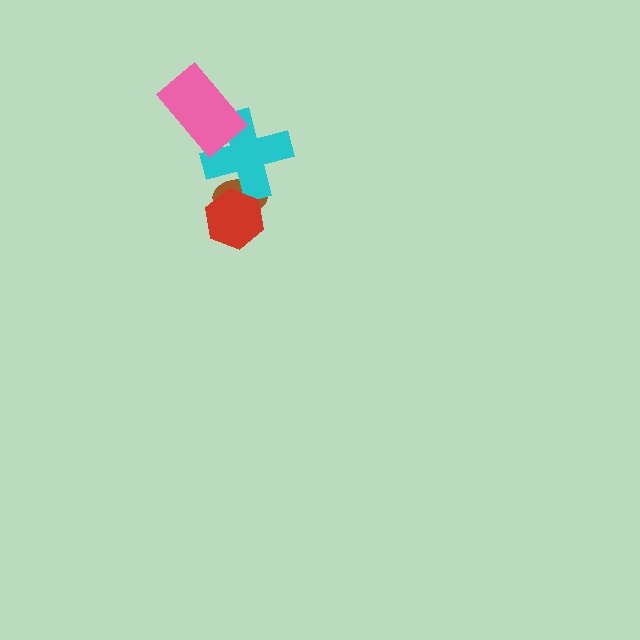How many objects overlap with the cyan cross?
3 objects overlap with the cyan cross.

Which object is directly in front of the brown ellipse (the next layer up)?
The cyan cross is directly in front of the brown ellipse.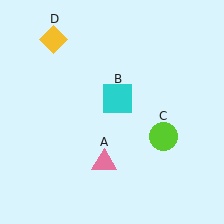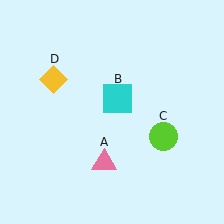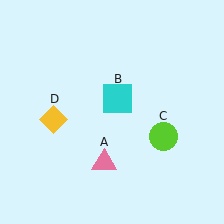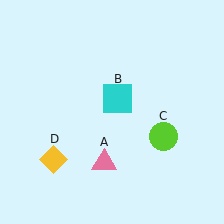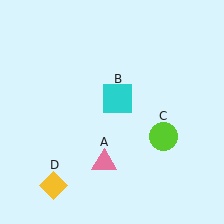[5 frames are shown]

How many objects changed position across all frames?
1 object changed position: yellow diamond (object D).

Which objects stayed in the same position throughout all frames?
Pink triangle (object A) and cyan square (object B) and lime circle (object C) remained stationary.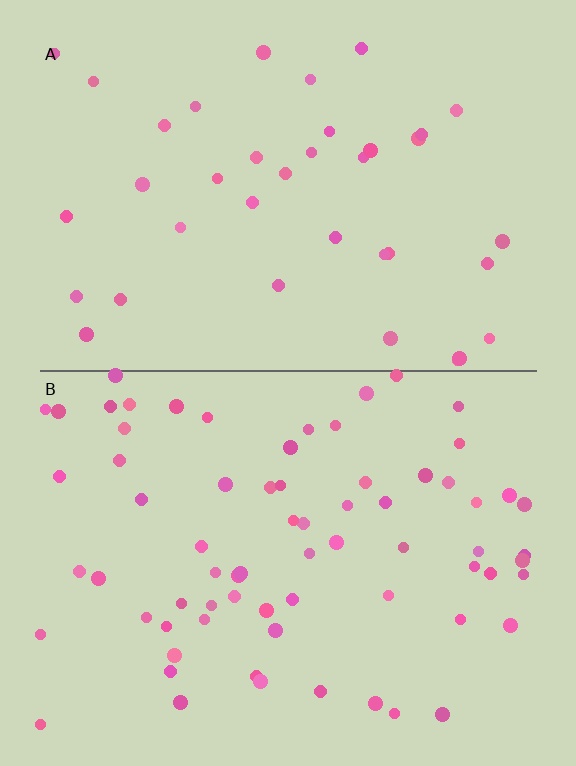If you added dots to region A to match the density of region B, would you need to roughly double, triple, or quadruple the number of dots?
Approximately double.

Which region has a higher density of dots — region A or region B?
B (the bottom).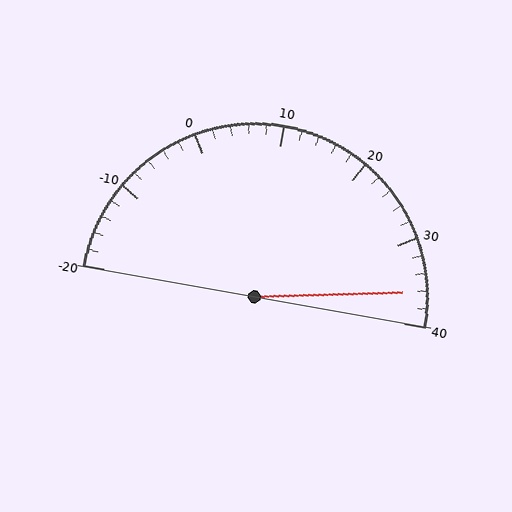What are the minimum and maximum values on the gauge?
The gauge ranges from -20 to 40.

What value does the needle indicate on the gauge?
The needle indicates approximately 36.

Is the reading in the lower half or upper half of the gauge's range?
The reading is in the upper half of the range (-20 to 40).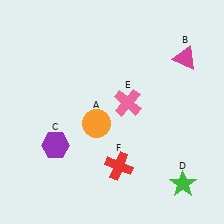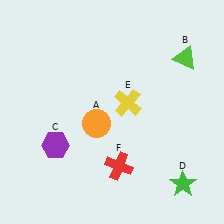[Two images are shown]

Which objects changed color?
B changed from magenta to lime. E changed from pink to yellow.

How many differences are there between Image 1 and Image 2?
There are 2 differences between the two images.